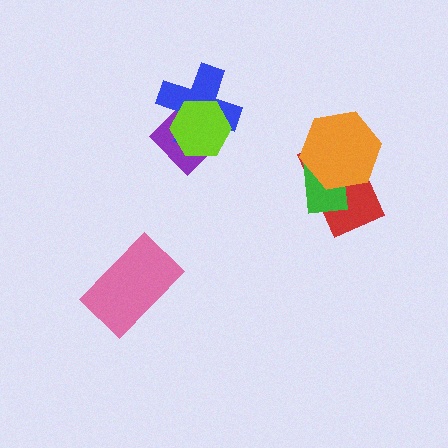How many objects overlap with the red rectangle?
2 objects overlap with the red rectangle.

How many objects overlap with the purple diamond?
2 objects overlap with the purple diamond.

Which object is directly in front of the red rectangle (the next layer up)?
The green rectangle is directly in front of the red rectangle.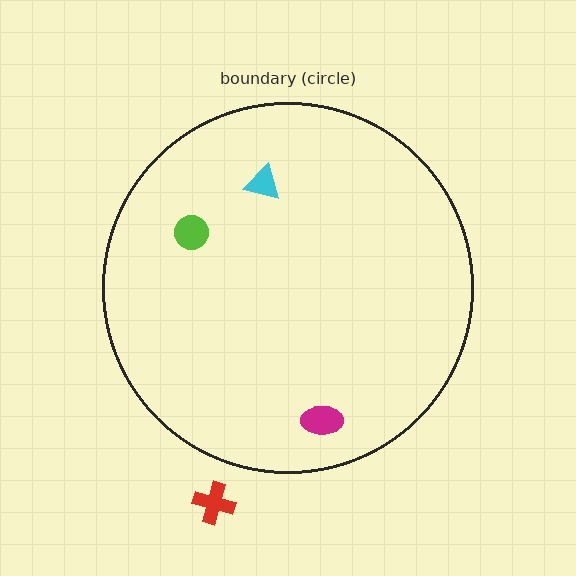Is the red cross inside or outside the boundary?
Outside.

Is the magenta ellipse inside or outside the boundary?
Inside.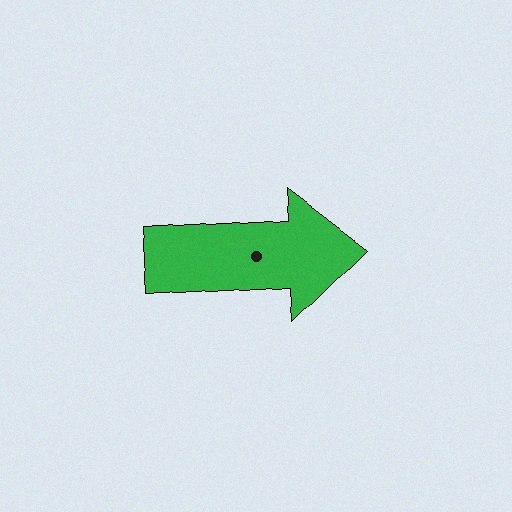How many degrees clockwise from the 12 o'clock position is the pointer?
Approximately 86 degrees.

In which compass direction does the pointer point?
East.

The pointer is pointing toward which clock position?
Roughly 3 o'clock.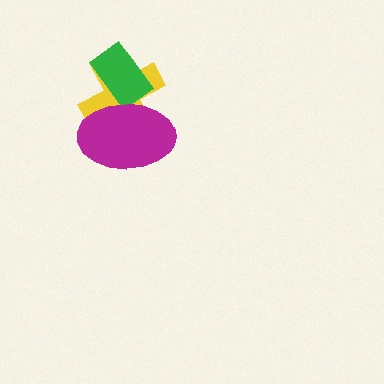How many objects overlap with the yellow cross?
2 objects overlap with the yellow cross.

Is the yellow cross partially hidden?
Yes, it is partially covered by another shape.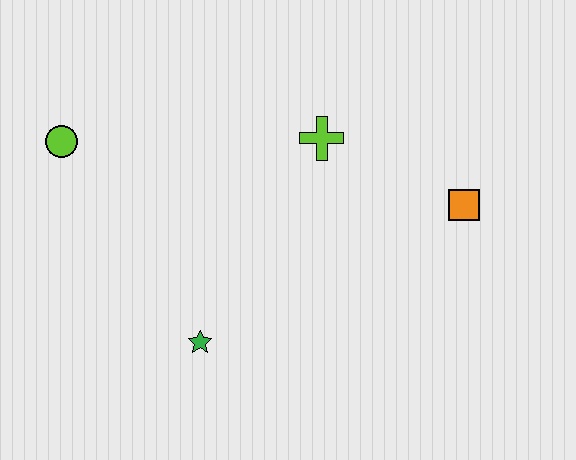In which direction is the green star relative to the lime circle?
The green star is below the lime circle.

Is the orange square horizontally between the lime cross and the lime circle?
No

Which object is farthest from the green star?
The orange square is farthest from the green star.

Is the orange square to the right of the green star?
Yes